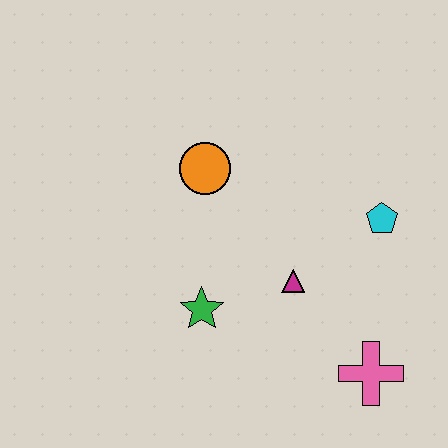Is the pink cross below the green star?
Yes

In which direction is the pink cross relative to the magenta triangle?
The pink cross is below the magenta triangle.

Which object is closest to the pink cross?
The magenta triangle is closest to the pink cross.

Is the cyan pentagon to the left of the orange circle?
No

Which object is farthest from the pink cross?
The orange circle is farthest from the pink cross.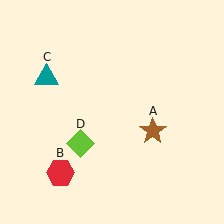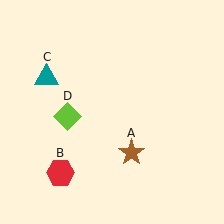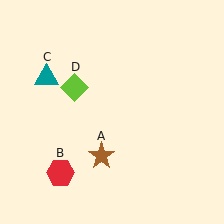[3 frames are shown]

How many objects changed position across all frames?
2 objects changed position: brown star (object A), lime diamond (object D).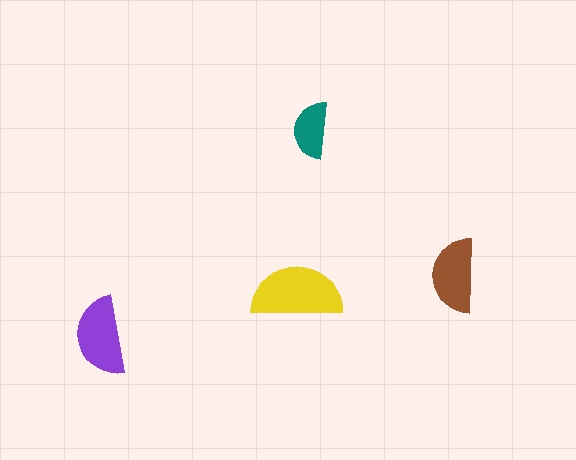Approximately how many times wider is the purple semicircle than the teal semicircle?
About 1.5 times wider.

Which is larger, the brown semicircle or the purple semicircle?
The purple one.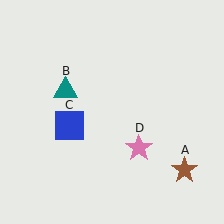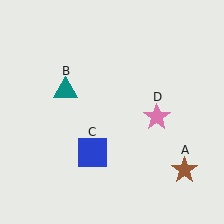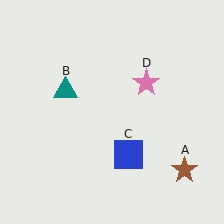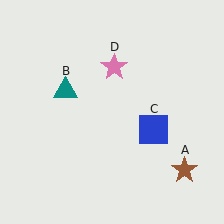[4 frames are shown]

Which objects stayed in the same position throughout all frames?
Brown star (object A) and teal triangle (object B) remained stationary.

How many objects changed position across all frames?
2 objects changed position: blue square (object C), pink star (object D).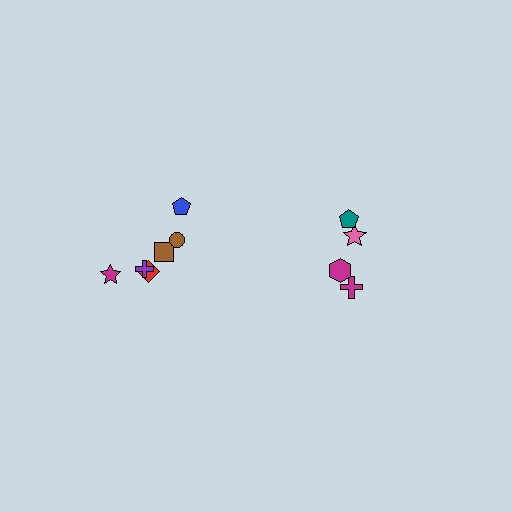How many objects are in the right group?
There are 4 objects.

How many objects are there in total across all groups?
There are 10 objects.